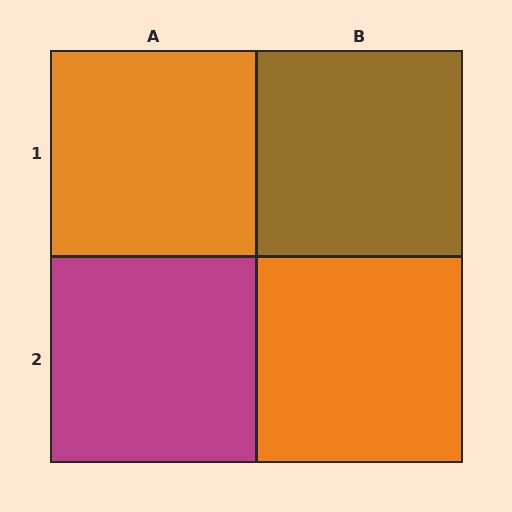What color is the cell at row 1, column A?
Orange.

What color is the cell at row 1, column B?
Brown.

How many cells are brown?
1 cell is brown.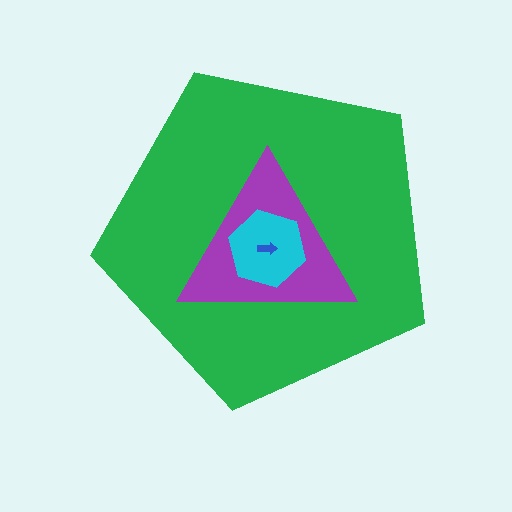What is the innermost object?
The blue arrow.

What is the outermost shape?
The green pentagon.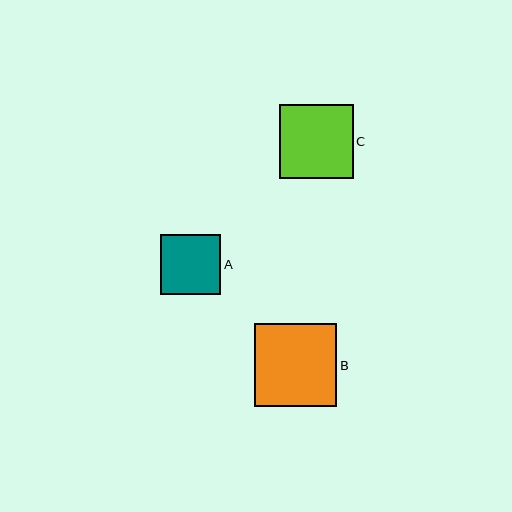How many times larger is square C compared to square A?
Square C is approximately 1.2 times the size of square A.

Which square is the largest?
Square B is the largest with a size of approximately 82 pixels.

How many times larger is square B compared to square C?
Square B is approximately 1.1 times the size of square C.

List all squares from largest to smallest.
From largest to smallest: B, C, A.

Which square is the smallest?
Square A is the smallest with a size of approximately 60 pixels.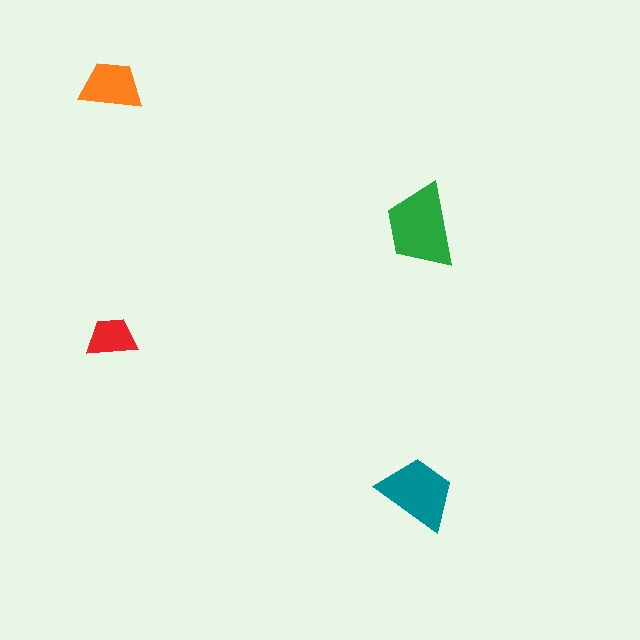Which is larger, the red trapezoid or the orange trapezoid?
The orange one.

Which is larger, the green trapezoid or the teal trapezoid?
The green one.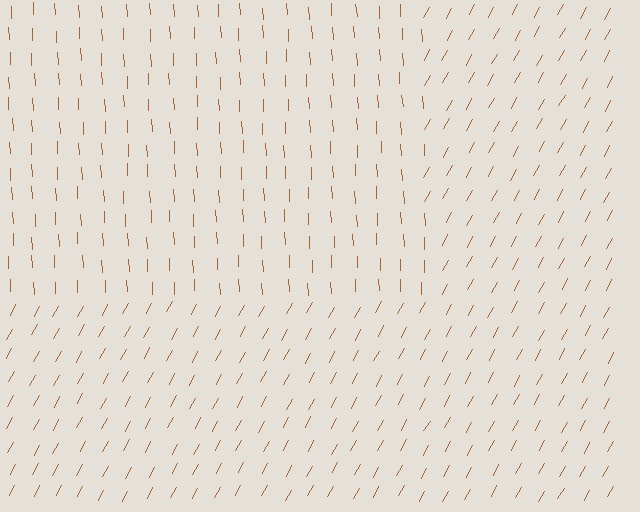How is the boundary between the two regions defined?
The boundary is defined purely by a change in line orientation (approximately 32 degrees difference). All lines are the same color and thickness.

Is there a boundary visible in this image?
Yes, there is a texture boundary formed by a change in line orientation.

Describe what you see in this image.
The image is filled with small brown line segments. A rectangle region in the image has lines oriented differently from the surrounding lines, creating a visible texture boundary.